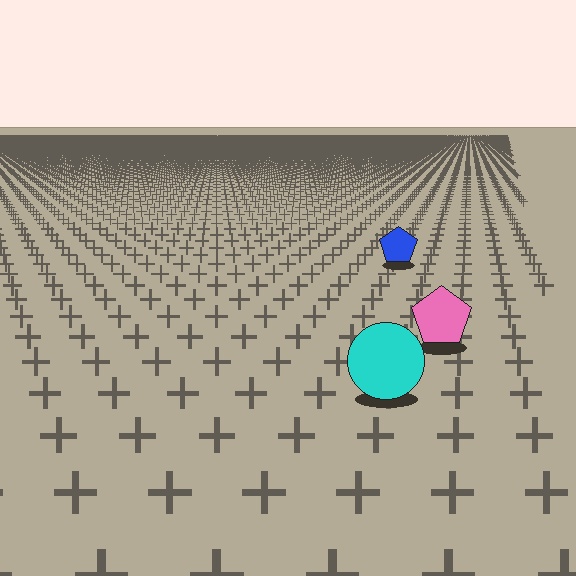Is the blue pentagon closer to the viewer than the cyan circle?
No. The cyan circle is closer — you can tell from the texture gradient: the ground texture is coarser near it.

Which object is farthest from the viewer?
The blue pentagon is farthest from the viewer. It appears smaller and the ground texture around it is denser.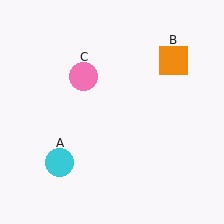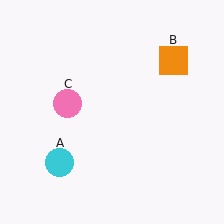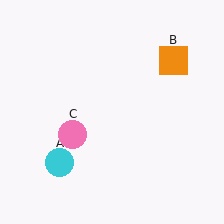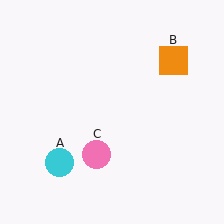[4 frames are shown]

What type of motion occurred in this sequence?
The pink circle (object C) rotated counterclockwise around the center of the scene.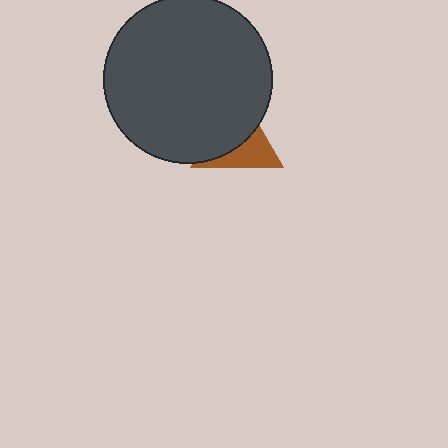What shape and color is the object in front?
The object in front is a dark gray circle.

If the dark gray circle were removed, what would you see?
You would see the complete brown triangle.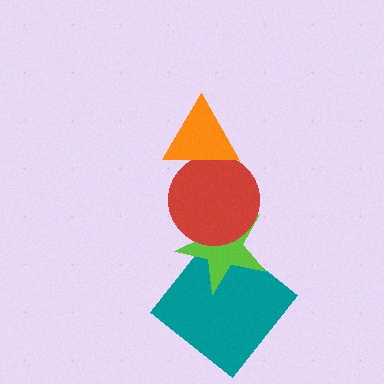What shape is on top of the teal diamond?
The lime star is on top of the teal diamond.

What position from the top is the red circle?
The red circle is 2nd from the top.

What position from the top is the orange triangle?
The orange triangle is 1st from the top.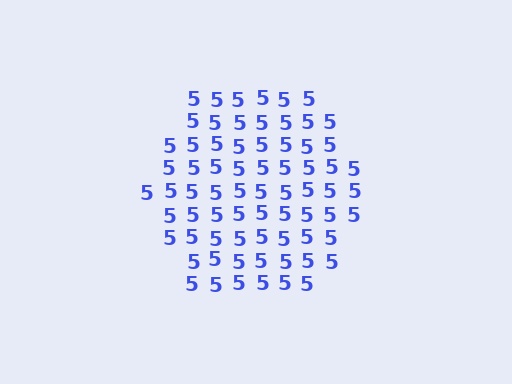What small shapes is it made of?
It is made of small digit 5's.